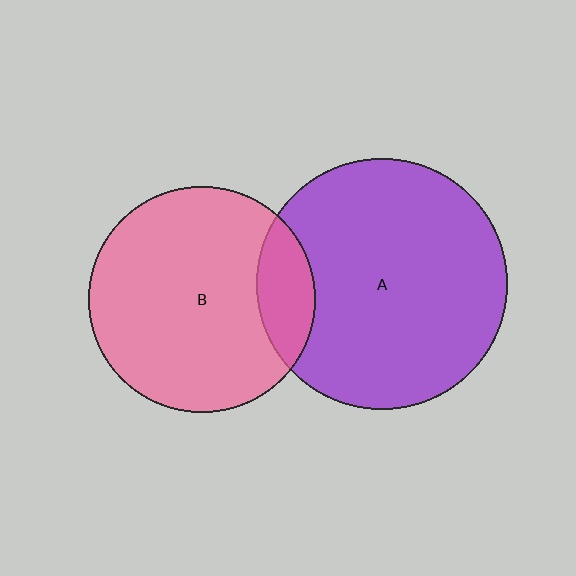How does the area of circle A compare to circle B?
Approximately 1.2 times.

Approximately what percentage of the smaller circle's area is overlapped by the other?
Approximately 15%.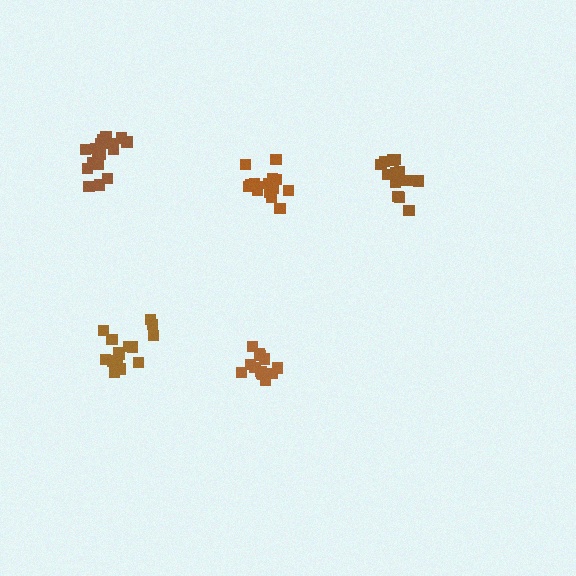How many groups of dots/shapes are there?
There are 5 groups.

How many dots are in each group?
Group 1: 15 dots, Group 2: 13 dots, Group 3: 18 dots, Group 4: 16 dots, Group 5: 14 dots (76 total).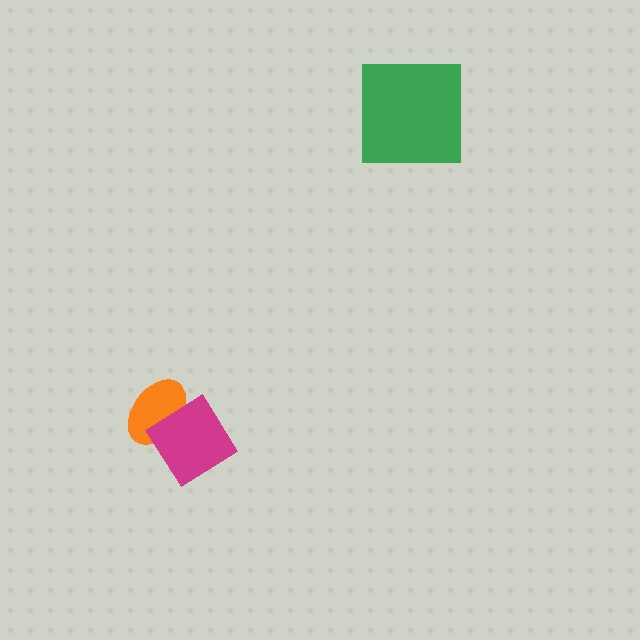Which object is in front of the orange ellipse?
The magenta diamond is in front of the orange ellipse.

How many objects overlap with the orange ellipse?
1 object overlaps with the orange ellipse.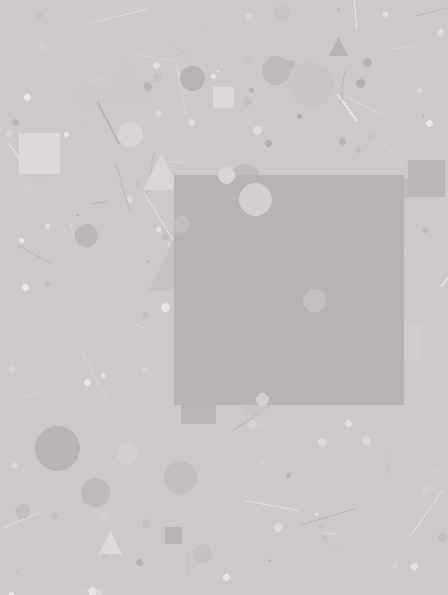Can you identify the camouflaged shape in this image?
The camouflaged shape is a square.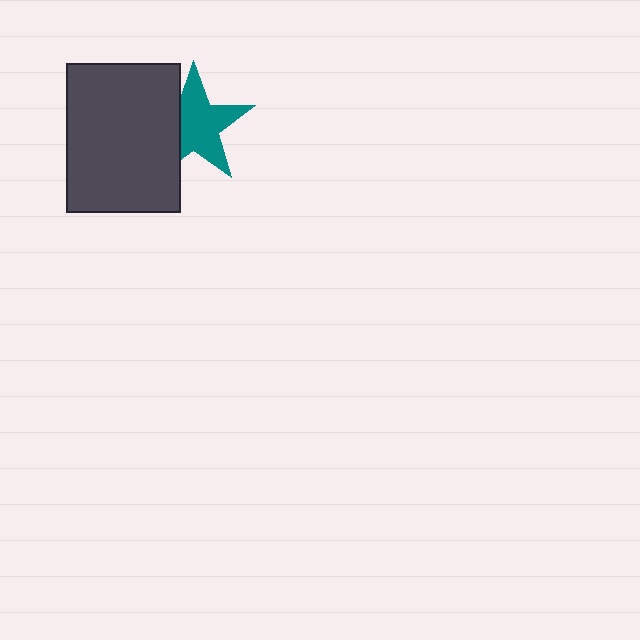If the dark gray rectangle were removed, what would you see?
You would see the complete teal star.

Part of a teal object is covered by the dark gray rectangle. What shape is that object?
It is a star.